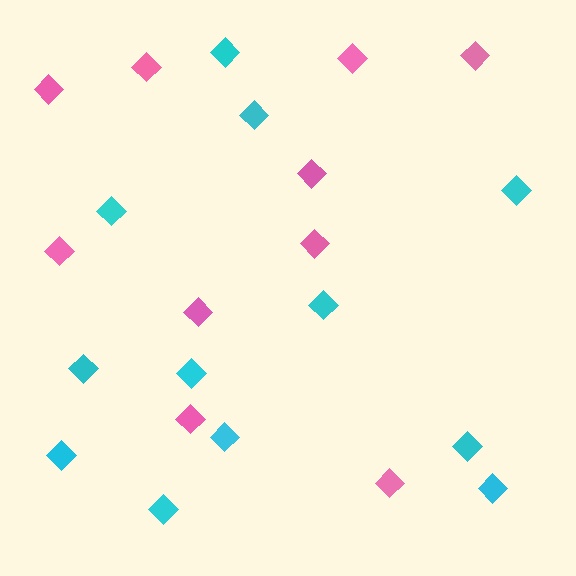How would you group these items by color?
There are 2 groups: one group of pink diamonds (10) and one group of cyan diamonds (12).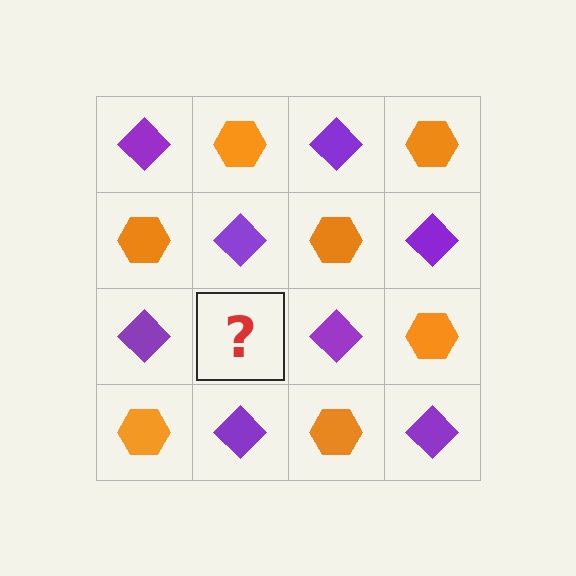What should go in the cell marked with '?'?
The missing cell should contain an orange hexagon.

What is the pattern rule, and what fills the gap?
The rule is that it alternates purple diamond and orange hexagon in a checkerboard pattern. The gap should be filled with an orange hexagon.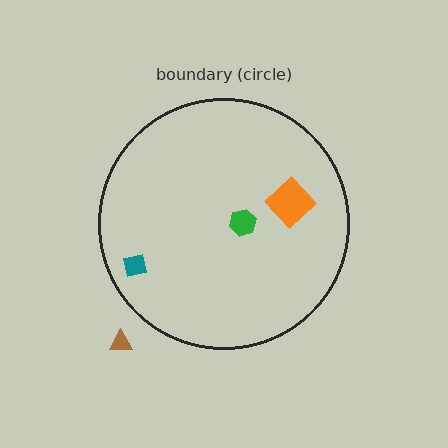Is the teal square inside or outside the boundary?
Inside.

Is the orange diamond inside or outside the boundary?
Inside.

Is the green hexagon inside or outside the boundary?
Inside.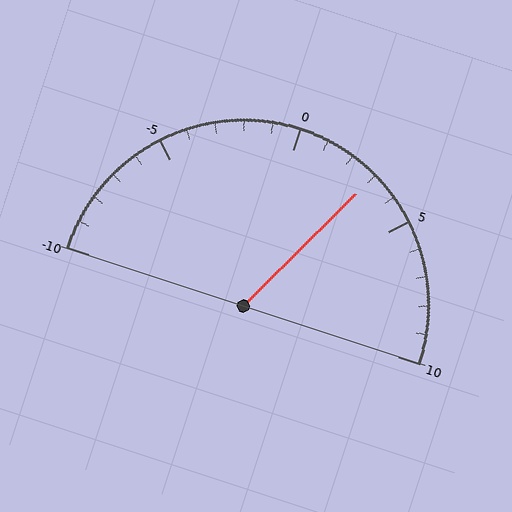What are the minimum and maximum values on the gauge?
The gauge ranges from -10 to 10.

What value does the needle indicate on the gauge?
The needle indicates approximately 3.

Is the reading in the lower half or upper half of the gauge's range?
The reading is in the upper half of the range (-10 to 10).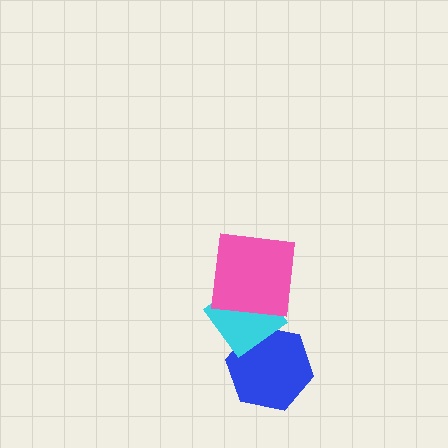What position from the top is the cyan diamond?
The cyan diamond is 2nd from the top.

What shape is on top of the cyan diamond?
The pink square is on top of the cyan diamond.